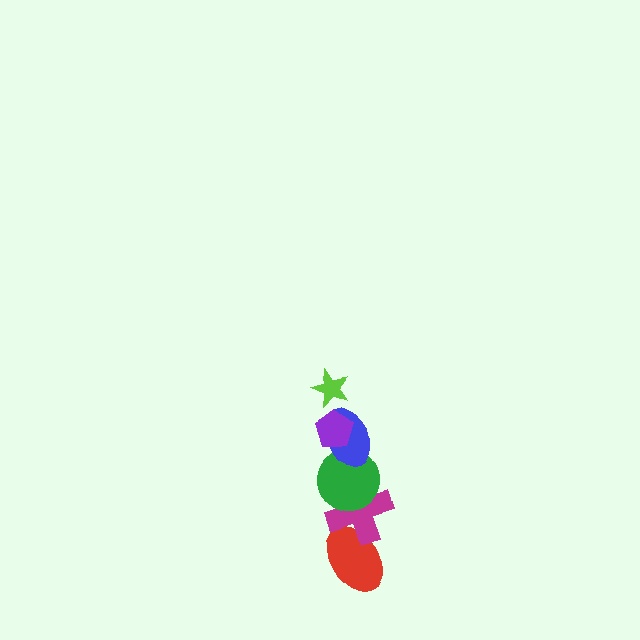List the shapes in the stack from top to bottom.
From top to bottom: the lime star, the purple pentagon, the blue ellipse, the green circle, the magenta cross, the red ellipse.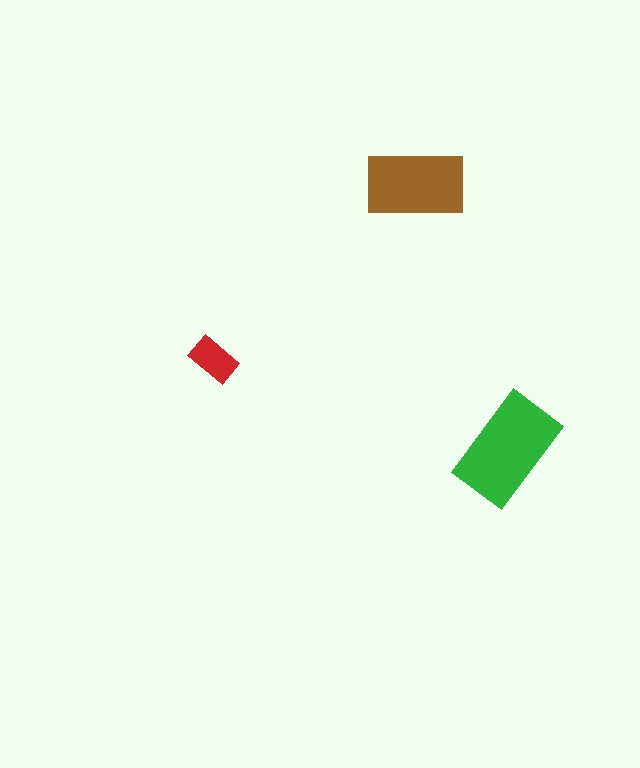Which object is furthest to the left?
The red rectangle is leftmost.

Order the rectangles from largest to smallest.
the green one, the brown one, the red one.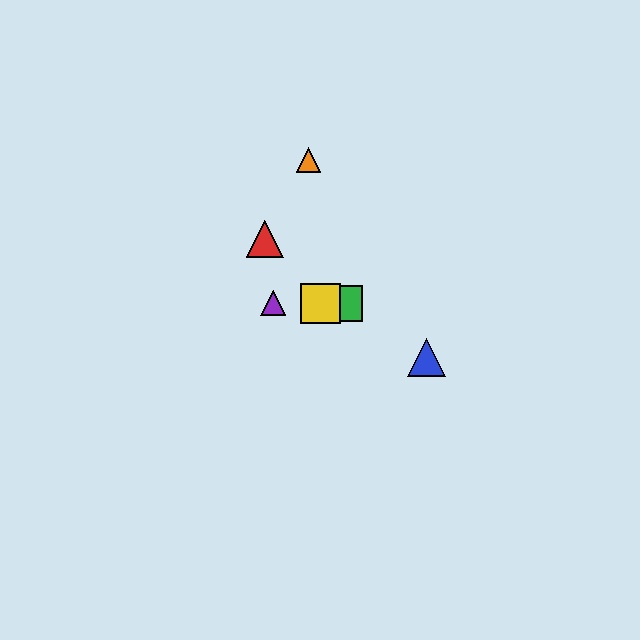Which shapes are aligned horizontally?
The green square, the yellow square, the purple triangle are aligned horizontally.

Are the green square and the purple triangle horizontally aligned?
Yes, both are at y≈303.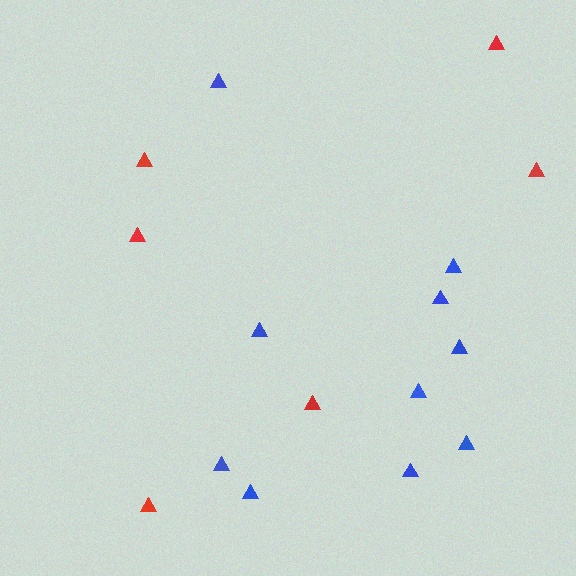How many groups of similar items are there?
There are 2 groups: one group of red triangles (6) and one group of blue triangles (10).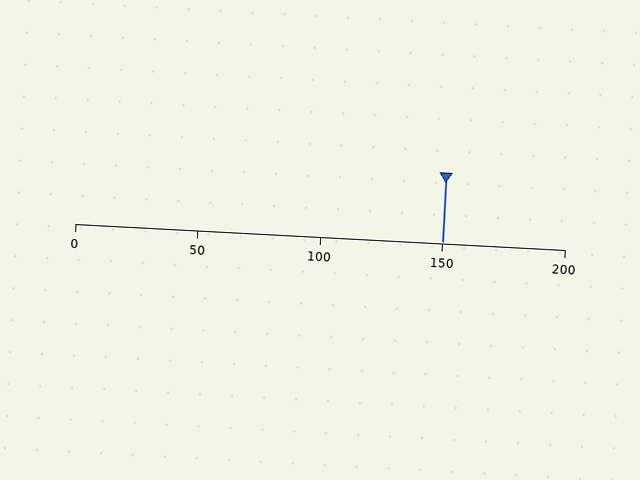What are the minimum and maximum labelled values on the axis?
The axis runs from 0 to 200.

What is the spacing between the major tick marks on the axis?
The major ticks are spaced 50 apart.